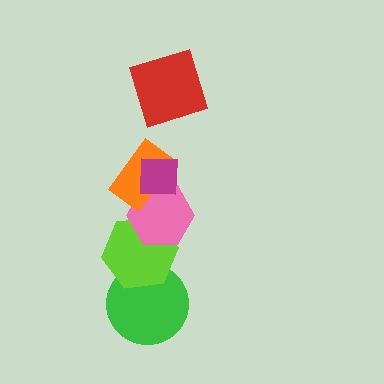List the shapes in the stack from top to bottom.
From top to bottom: the red square, the magenta square, the orange rectangle, the pink hexagon, the lime hexagon, the green circle.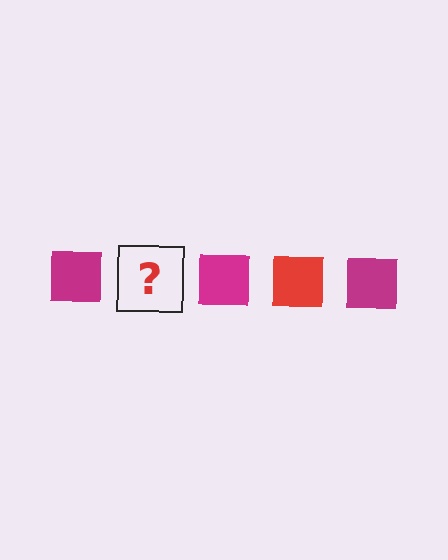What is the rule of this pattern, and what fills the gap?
The rule is that the pattern cycles through magenta, red squares. The gap should be filled with a red square.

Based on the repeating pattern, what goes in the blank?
The blank should be a red square.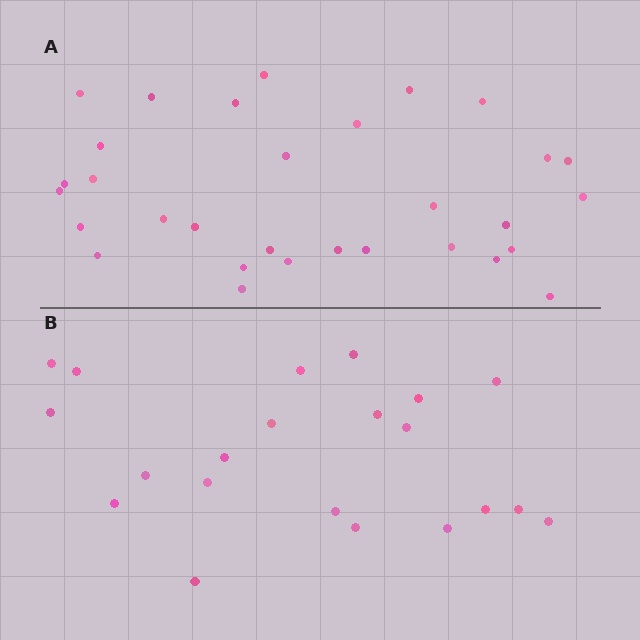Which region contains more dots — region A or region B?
Region A (the top region) has more dots.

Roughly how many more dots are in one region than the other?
Region A has roughly 10 or so more dots than region B.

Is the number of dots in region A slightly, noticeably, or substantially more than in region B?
Region A has substantially more. The ratio is roughly 1.5 to 1.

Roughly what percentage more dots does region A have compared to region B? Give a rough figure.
About 50% more.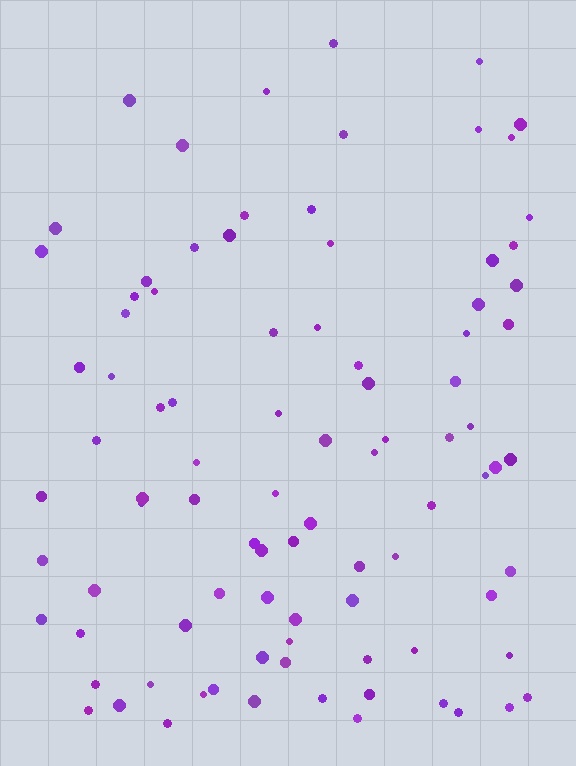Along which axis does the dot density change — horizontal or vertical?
Vertical.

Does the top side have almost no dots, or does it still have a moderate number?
Still a moderate number, just noticeably fewer than the bottom.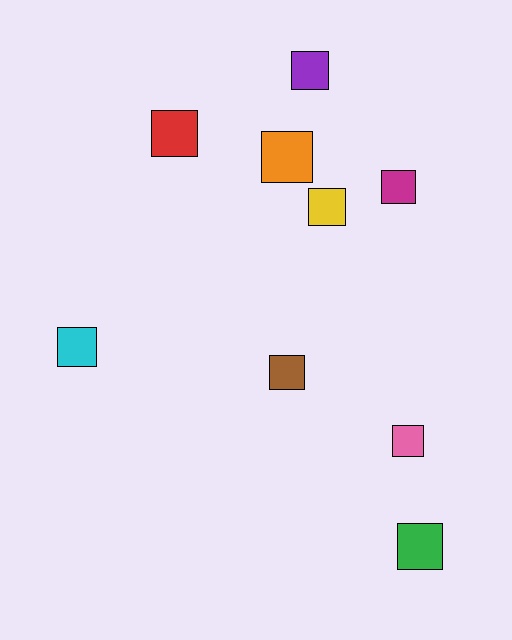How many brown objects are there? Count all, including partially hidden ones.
There is 1 brown object.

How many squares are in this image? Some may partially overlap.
There are 9 squares.